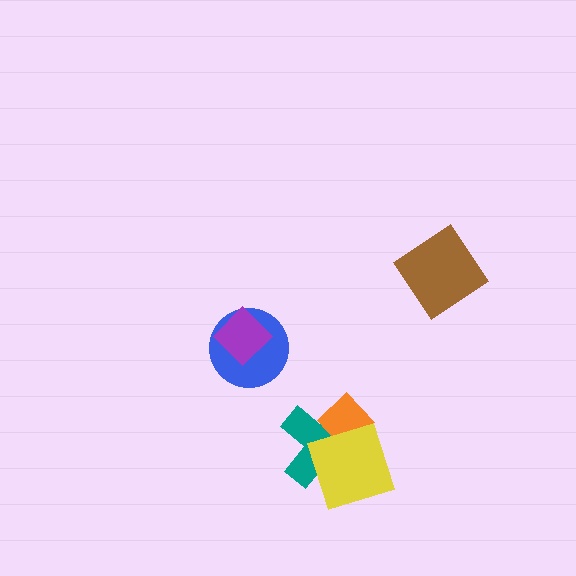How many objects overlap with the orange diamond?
2 objects overlap with the orange diamond.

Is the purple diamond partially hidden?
No, no other shape covers it.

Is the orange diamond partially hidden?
Yes, it is partially covered by another shape.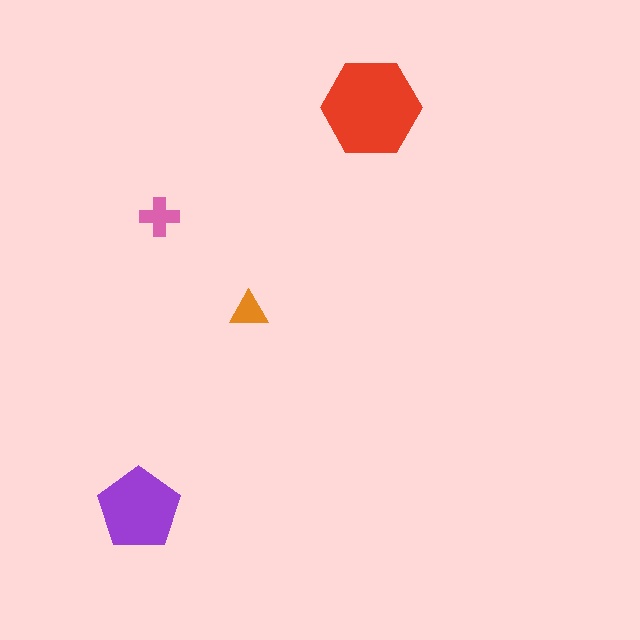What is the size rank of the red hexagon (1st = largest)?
1st.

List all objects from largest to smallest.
The red hexagon, the purple pentagon, the pink cross, the orange triangle.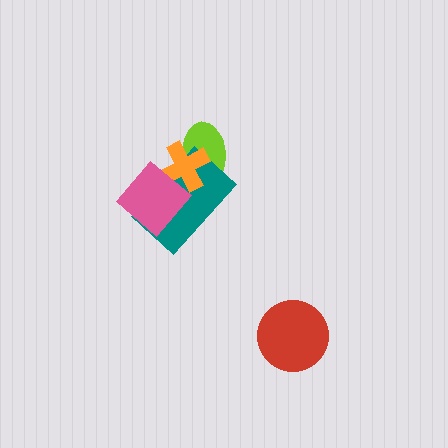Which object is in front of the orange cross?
The pink diamond is in front of the orange cross.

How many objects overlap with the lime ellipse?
2 objects overlap with the lime ellipse.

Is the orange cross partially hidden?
Yes, it is partially covered by another shape.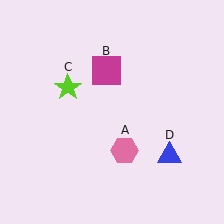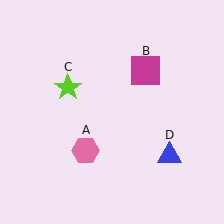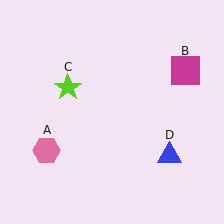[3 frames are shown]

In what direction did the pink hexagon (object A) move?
The pink hexagon (object A) moved left.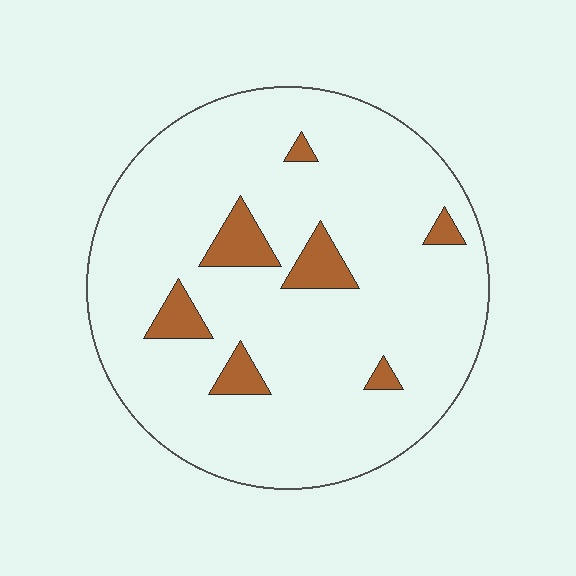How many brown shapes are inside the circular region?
7.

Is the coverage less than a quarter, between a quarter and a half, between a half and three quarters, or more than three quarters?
Less than a quarter.